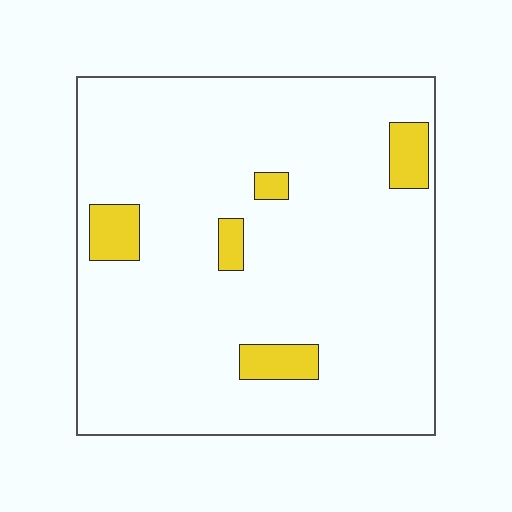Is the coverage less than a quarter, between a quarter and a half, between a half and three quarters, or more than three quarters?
Less than a quarter.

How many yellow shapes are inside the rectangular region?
5.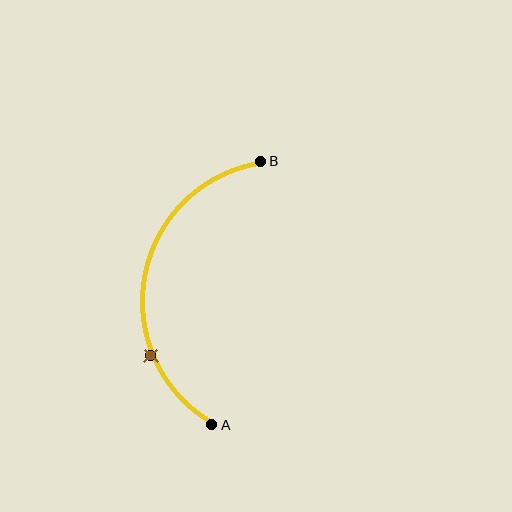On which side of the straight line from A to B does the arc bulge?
The arc bulges to the left of the straight line connecting A and B.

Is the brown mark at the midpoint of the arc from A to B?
No. The brown mark lies on the arc but is closer to endpoint A. The arc midpoint would be at the point on the curve equidistant along the arc from both A and B.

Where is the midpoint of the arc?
The arc midpoint is the point on the curve farthest from the straight line joining A and B. It sits to the left of that line.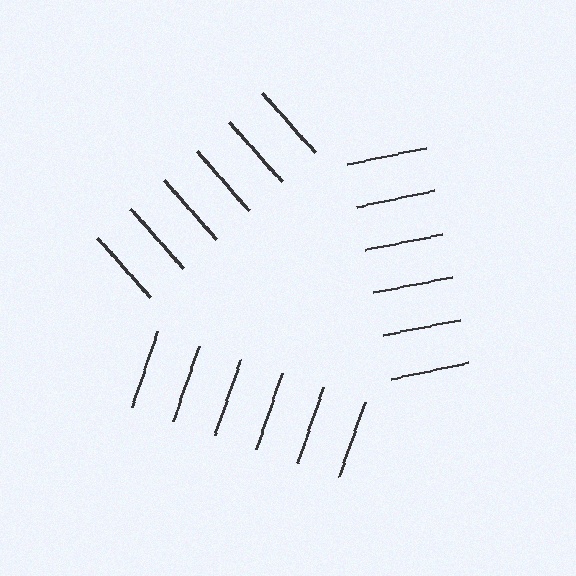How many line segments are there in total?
18 — 6 along each of the 3 edges.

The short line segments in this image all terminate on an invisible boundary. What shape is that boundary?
An illusory triangle — the line segments terminate on its edges but no continuous stroke is drawn.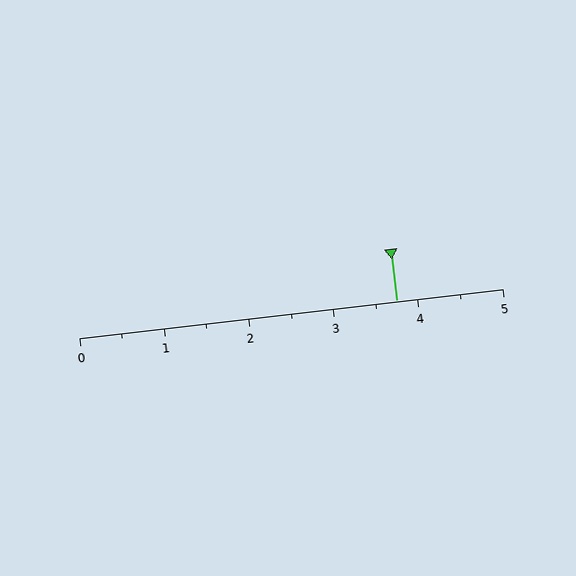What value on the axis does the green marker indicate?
The marker indicates approximately 3.8.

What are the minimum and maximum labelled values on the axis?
The axis runs from 0 to 5.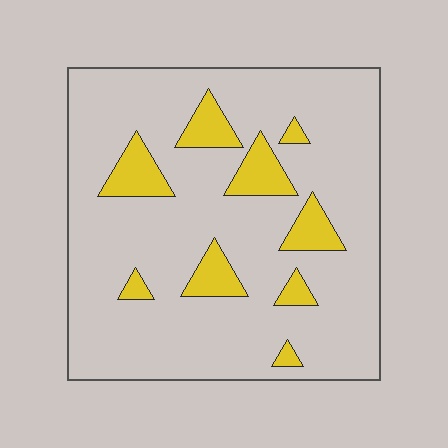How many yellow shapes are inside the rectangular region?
9.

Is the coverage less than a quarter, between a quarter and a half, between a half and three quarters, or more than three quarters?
Less than a quarter.